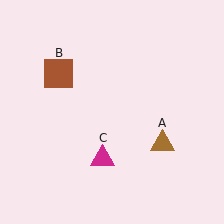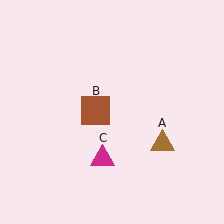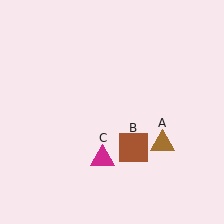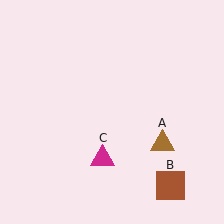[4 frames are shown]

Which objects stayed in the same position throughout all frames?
Brown triangle (object A) and magenta triangle (object C) remained stationary.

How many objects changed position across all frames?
1 object changed position: brown square (object B).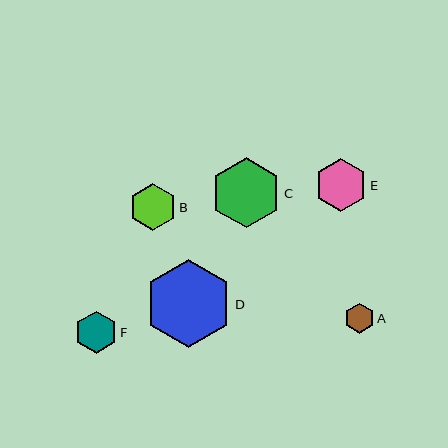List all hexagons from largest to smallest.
From largest to smallest: D, C, E, B, F, A.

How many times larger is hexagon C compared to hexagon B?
Hexagon C is approximately 1.5 times the size of hexagon B.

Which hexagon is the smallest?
Hexagon A is the smallest with a size of approximately 30 pixels.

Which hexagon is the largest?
Hexagon D is the largest with a size of approximately 88 pixels.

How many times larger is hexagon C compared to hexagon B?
Hexagon C is approximately 1.5 times the size of hexagon B.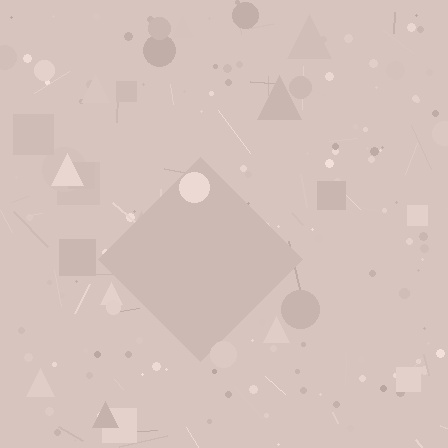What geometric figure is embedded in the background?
A diamond is embedded in the background.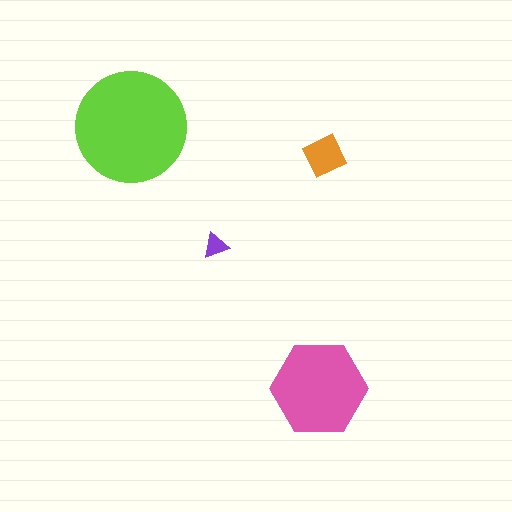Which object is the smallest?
The purple triangle.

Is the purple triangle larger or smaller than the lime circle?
Smaller.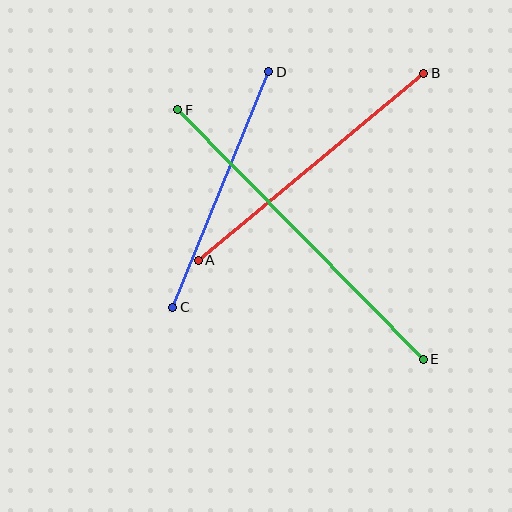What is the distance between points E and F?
The distance is approximately 350 pixels.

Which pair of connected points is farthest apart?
Points E and F are farthest apart.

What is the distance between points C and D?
The distance is approximately 254 pixels.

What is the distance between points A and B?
The distance is approximately 293 pixels.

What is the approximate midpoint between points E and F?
The midpoint is at approximately (301, 235) pixels.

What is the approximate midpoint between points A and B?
The midpoint is at approximately (311, 167) pixels.